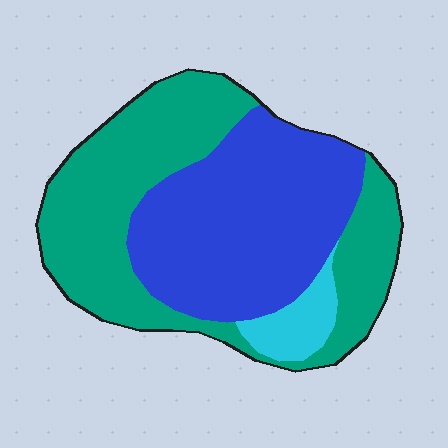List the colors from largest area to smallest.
From largest to smallest: teal, blue, cyan.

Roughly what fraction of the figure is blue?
Blue covers around 45% of the figure.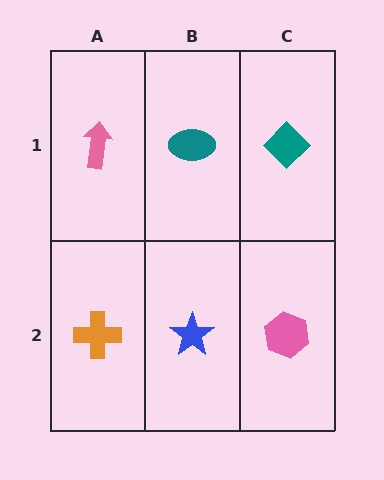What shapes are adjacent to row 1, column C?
A pink hexagon (row 2, column C), a teal ellipse (row 1, column B).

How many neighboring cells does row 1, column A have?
2.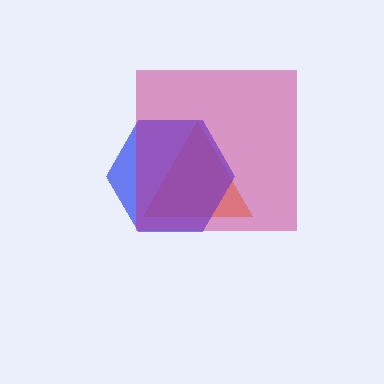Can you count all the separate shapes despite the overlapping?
Yes, there are 3 separate shapes.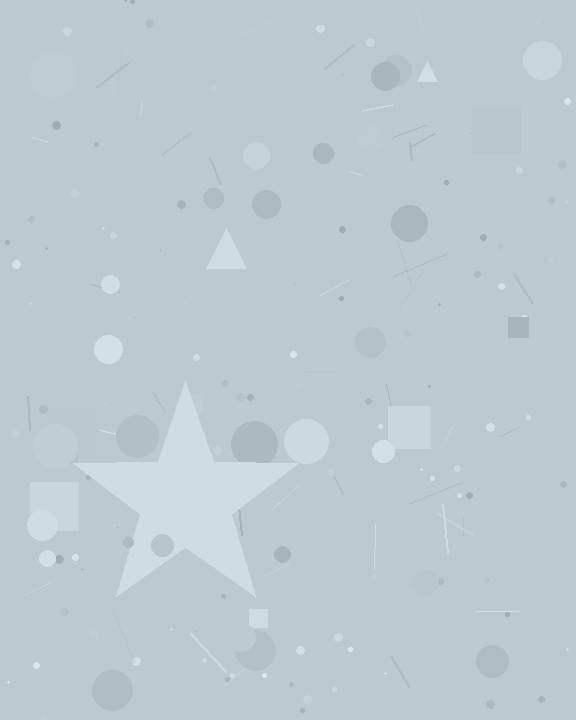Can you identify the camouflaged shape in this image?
The camouflaged shape is a star.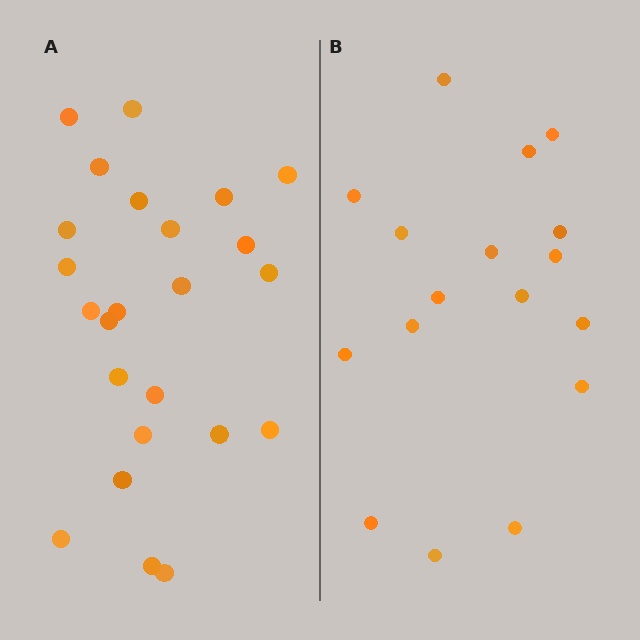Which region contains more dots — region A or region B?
Region A (the left region) has more dots.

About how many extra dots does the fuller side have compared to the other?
Region A has roughly 8 or so more dots than region B.